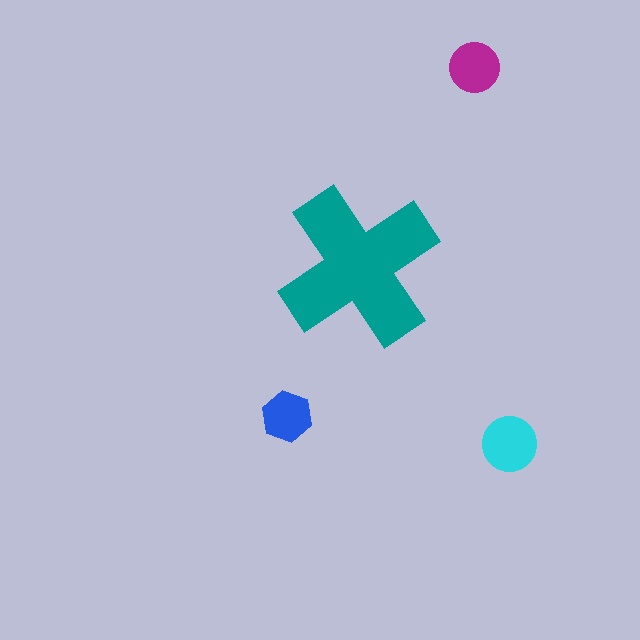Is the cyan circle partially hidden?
No, the cyan circle is fully visible.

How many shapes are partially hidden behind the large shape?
0 shapes are partially hidden.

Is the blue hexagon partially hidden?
No, the blue hexagon is fully visible.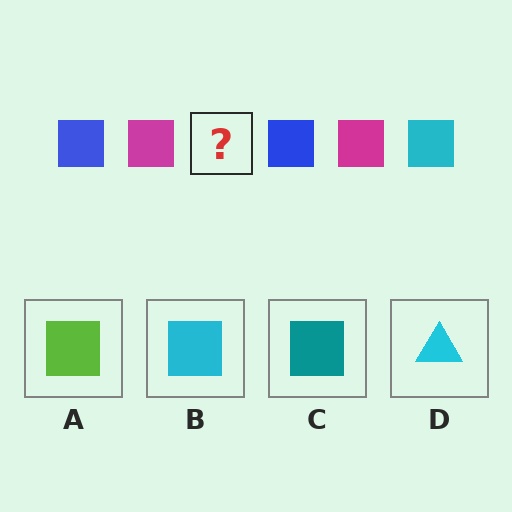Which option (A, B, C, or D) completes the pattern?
B.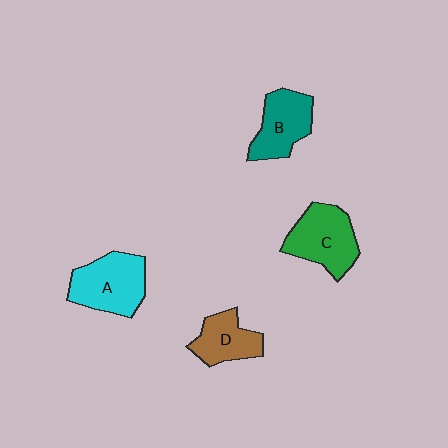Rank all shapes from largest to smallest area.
From largest to smallest: A (cyan), C (green), B (teal), D (brown).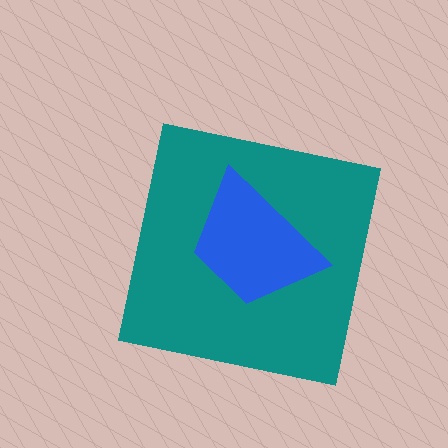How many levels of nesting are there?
2.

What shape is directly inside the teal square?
The blue trapezoid.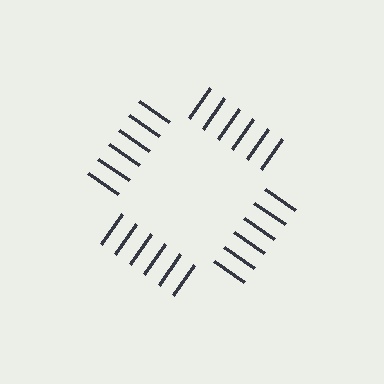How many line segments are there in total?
24 — 6 along each of the 4 edges.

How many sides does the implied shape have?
4 sides — the line-ends trace a square.